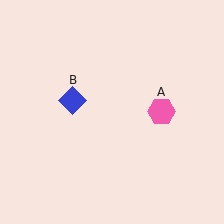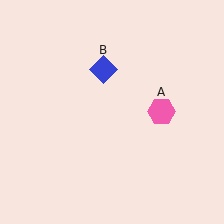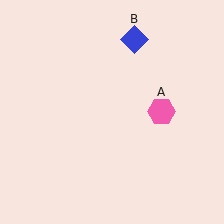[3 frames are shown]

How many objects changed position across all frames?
1 object changed position: blue diamond (object B).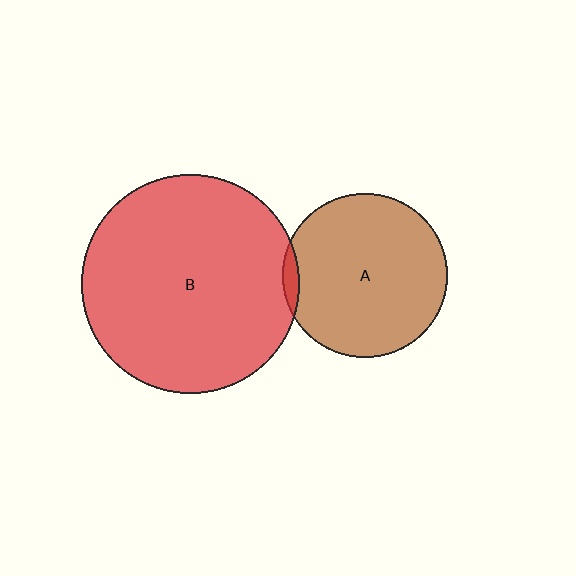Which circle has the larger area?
Circle B (red).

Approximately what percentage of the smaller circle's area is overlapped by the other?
Approximately 5%.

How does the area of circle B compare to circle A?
Approximately 1.8 times.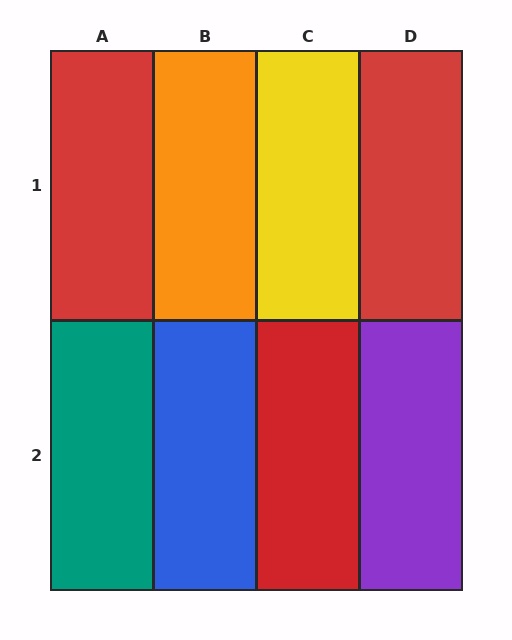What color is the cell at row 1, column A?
Red.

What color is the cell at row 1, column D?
Red.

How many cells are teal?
1 cell is teal.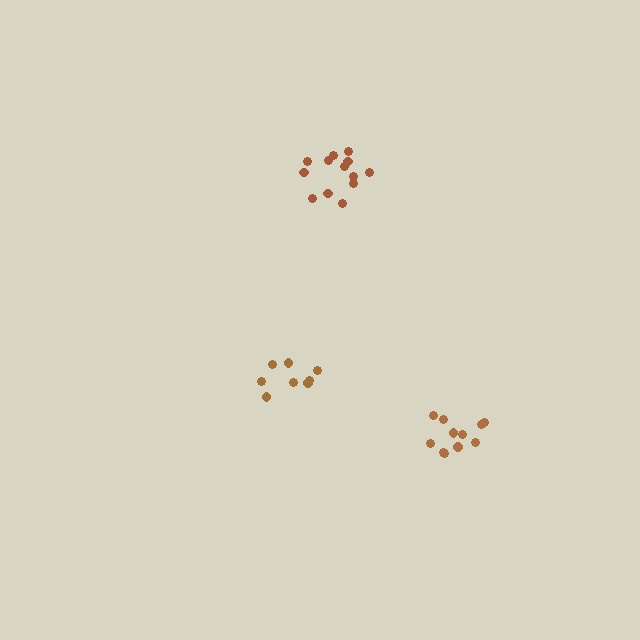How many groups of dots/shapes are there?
There are 3 groups.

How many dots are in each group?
Group 1: 8 dots, Group 2: 13 dots, Group 3: 11 dots (32 total).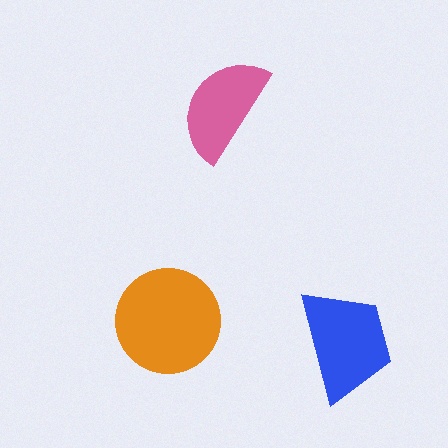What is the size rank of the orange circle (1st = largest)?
1st.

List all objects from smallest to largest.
The pink semicircle, the blue trapezoid, the orange circle.